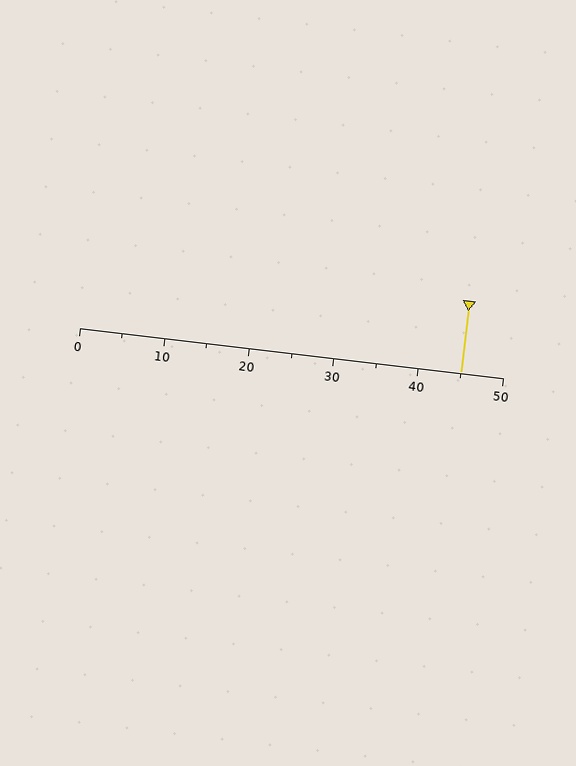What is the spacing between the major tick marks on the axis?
The major ticks are spaced 10 apart.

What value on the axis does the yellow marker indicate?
The marker indicates approximately 45.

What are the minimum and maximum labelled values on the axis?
The axis runs from 0 to 50.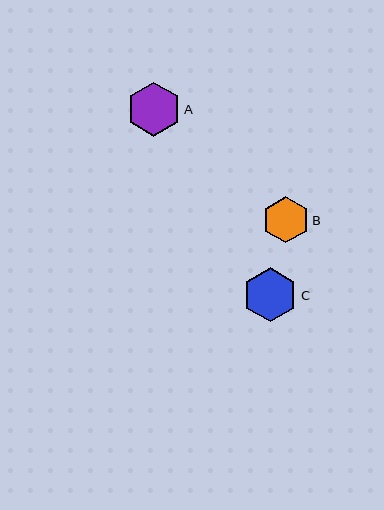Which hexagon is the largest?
Hexagon C is the largest with a size of approximately 54 pixels.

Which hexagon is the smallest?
Hexagon B is the smallest with a size of approximately 46 pixels.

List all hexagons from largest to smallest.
From largest to smallest: C, A, B.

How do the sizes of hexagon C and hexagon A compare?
Hexagon C and hexagon A are approximately the same size.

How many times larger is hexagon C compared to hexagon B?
Hexagon C is approximately 1.2 times the size of hexagon B.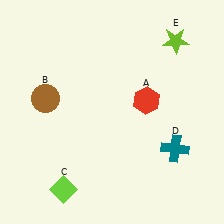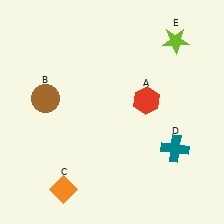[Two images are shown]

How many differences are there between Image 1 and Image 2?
There is 1 difference between the two images.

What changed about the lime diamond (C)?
In Image 1, C is lime. In Image 2, it changed to orange.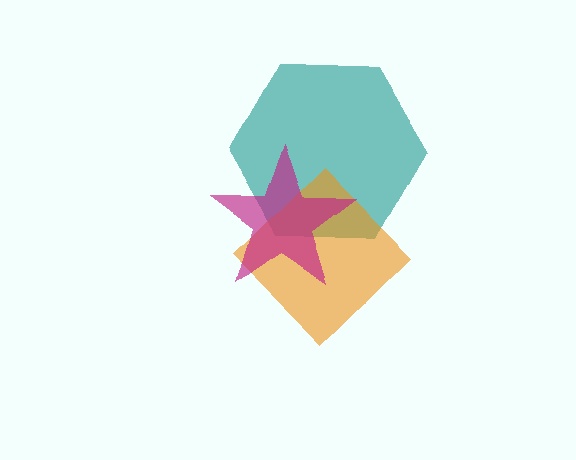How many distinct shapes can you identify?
There are 3 distinct shapes: a teal hexagon, an orange diamond, a magenta star.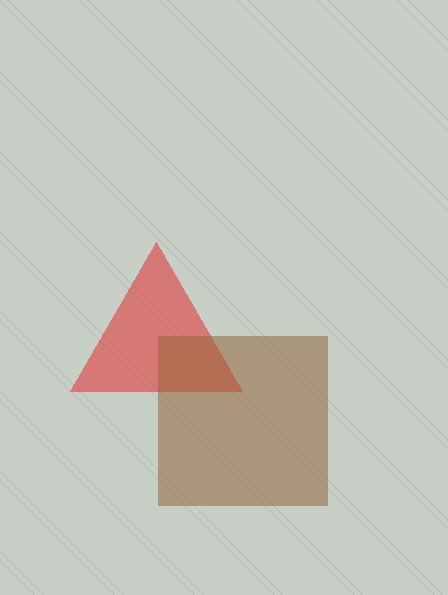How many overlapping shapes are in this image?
There are 2 overlapping shapes in the image.